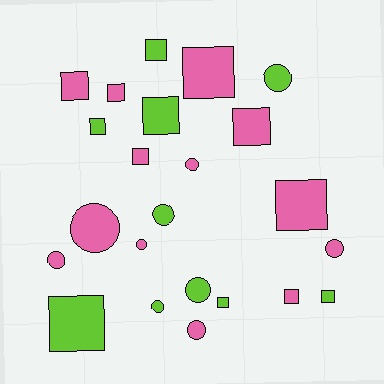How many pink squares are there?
There are 7 pink squares.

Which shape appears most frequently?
Square, with 13 objects.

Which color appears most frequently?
Pink, with 13 objects.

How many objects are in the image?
There are 23 objects.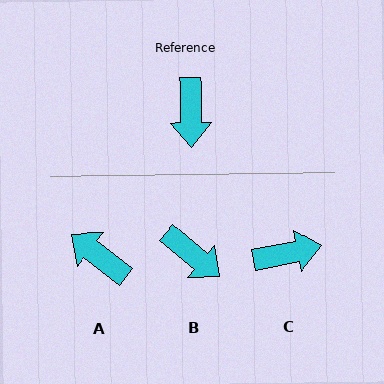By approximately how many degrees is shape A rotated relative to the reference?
Approximately 129 degrees clockwise.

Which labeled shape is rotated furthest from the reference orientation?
A, about 129 degrees away.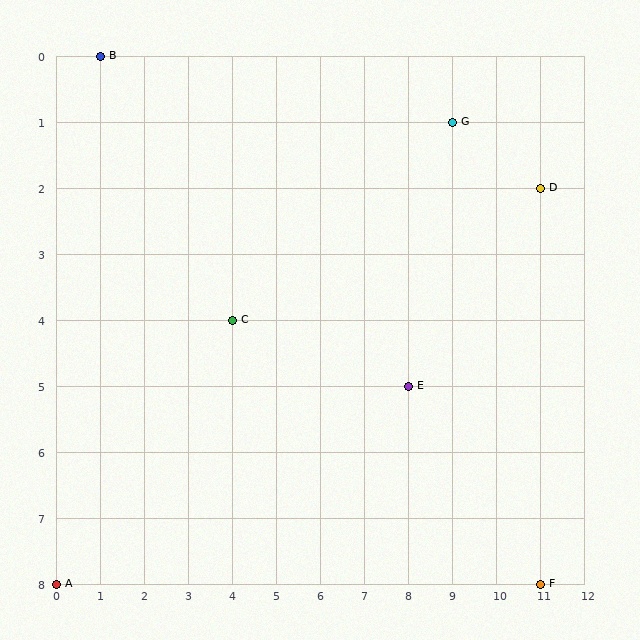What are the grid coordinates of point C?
Point C is at grid coordinates (4, 4).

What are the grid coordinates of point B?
Point B is at grid coordinates (1, 0).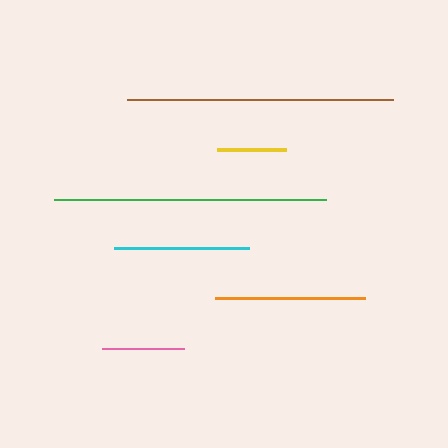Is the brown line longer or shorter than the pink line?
The brown line is longer than the pink line.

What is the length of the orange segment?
The orange segment is approximately 150 pixels long.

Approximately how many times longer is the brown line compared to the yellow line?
The brown line is approximately 3.8 times the length of the yellow line.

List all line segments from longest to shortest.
From longest to shortest: green, brown, orange, cyan, pink, yellow.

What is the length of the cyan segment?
The cyan segment is approximately 136 pixels long.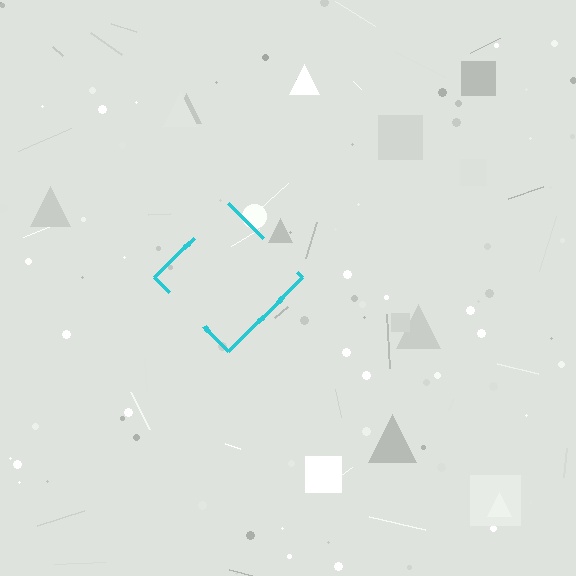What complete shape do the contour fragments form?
The contour fragments form a diamond.